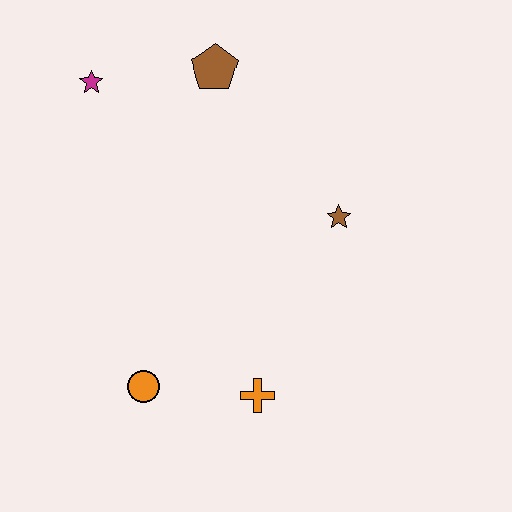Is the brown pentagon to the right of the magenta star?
Yes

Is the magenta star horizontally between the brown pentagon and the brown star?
No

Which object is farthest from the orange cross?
The magenta star is farthest from the orange cross.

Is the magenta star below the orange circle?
No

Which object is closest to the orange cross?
The orange circle is closest to the orange cross.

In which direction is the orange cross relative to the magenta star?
The orange cross is below the magenta star.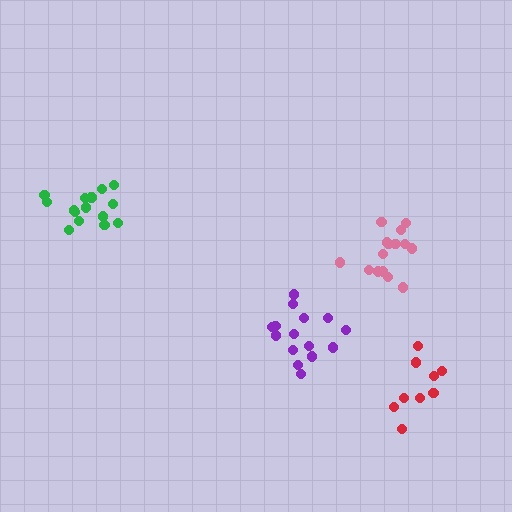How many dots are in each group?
Group 1: 15 dots, Group 2: 9 dots, Group 3: 15 dots, Group 4: 15 dots (54 total).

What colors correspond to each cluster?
The clusters are colored: purple, red, pink, green.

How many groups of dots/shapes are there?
There are 4 groups.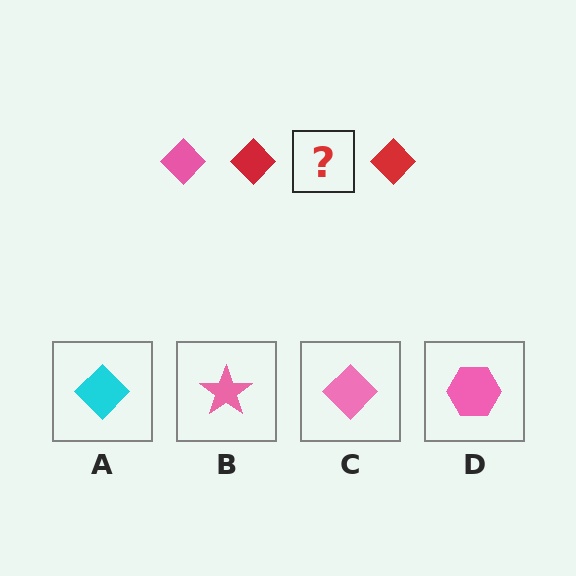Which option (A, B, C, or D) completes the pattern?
C.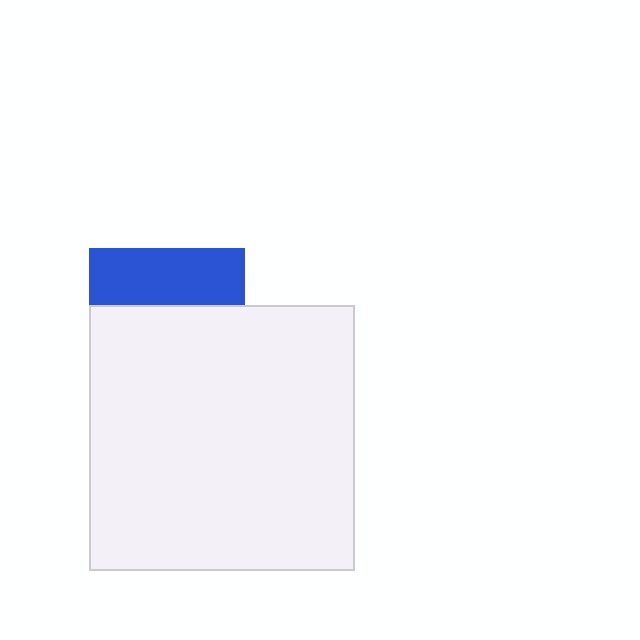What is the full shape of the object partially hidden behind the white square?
The partially hidden object is a blue square.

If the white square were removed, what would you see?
You would see the complete blue square.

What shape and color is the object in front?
The object in front is a white square.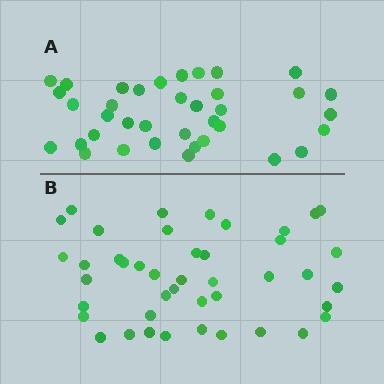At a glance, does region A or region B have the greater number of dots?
Region B (the bottom region) has more dots.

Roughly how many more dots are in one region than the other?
Region B has about 6 more dots than region A.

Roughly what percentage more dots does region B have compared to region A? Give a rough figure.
About 15% more.